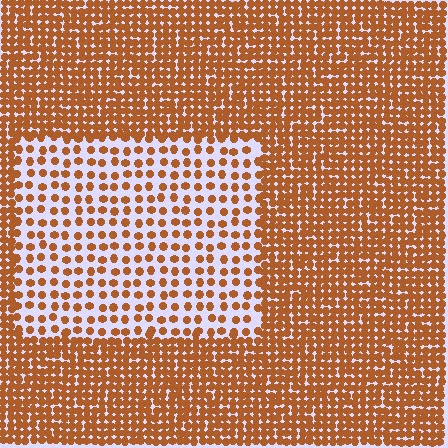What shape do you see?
I see a rectangle.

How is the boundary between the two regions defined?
The boundary is defined by a change in element density (approximately 2.5x ratio). All elements are the same color, size, and shape.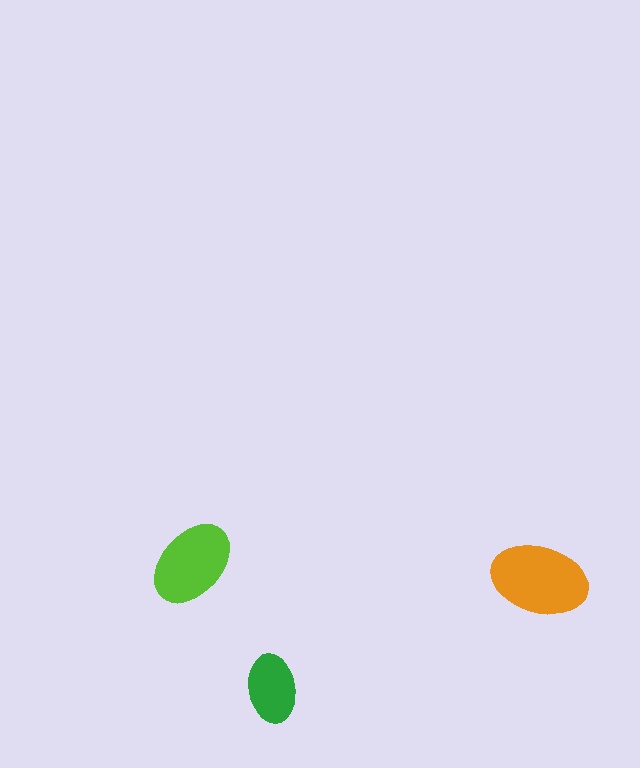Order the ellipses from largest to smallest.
the orange one, the lime one, the green one.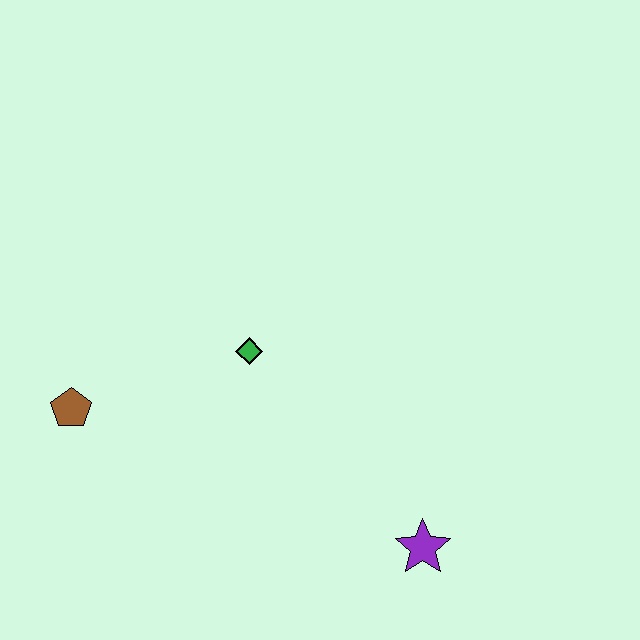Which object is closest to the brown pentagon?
The green diamond is closest to the brown pentagon.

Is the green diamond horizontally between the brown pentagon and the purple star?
Yes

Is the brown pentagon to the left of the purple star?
Yes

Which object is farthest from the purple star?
The brown pentagon is farthest from the purple star.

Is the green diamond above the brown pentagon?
Yes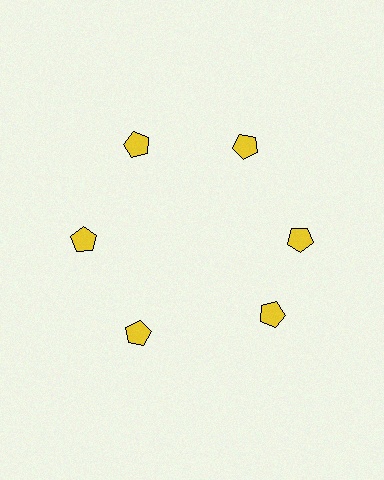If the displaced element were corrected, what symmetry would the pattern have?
It would have 6-fold rotational symmetry — the pattern would map onto itself every 60 degrees.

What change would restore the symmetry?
The symmetry would be restored by rotating it back into even spacing with its neighbors so that all 6 pentagons sit at equal angles and equal distance from the center.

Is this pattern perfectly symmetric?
No. The 6 yellow pentagons are arranged in a ring, but one element near the 5 o'clock position is rotated out of alignment along the ring, breaking the 6-fold rotational symmetry.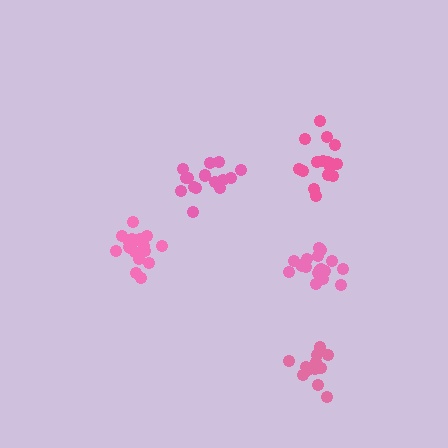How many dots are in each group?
Group 1: 19 dots, Group 2: 16 dots, Group 3: 16 dots, Group 4: 13 dots, Group 5: 18 dots (82 total).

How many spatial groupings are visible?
There are 5 spatial groupings.